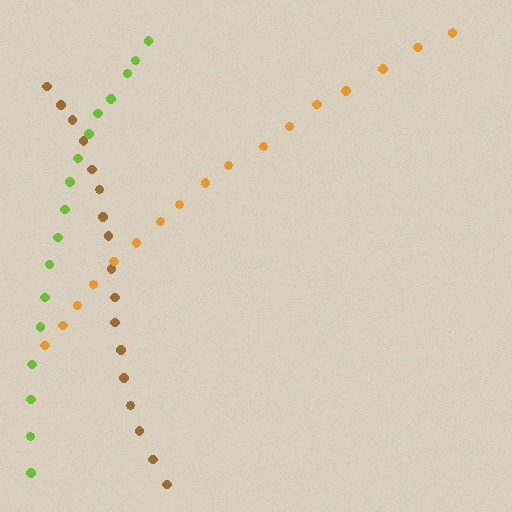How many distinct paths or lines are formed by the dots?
There are 3 distinct paths.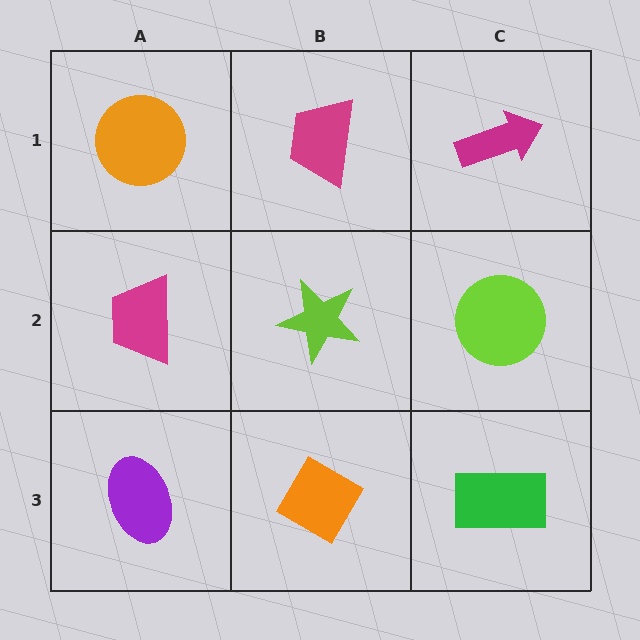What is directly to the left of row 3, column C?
An orange diamond.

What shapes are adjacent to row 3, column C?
A lime circle (row 2, column C), an orange diamond (row 3, column B).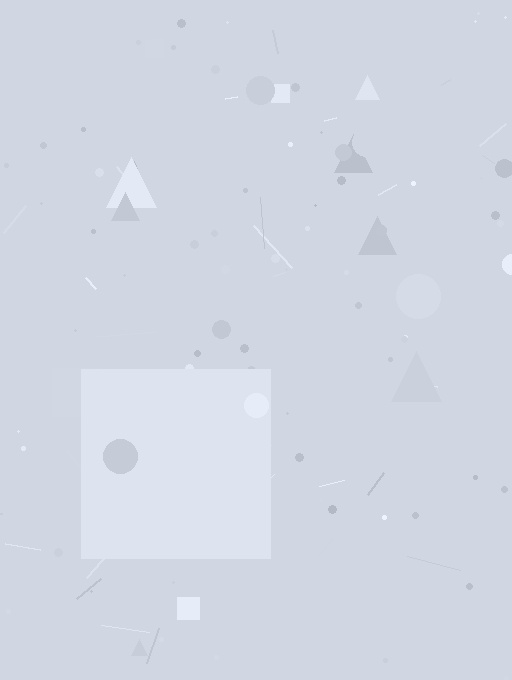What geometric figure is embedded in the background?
A square is embedded in the background.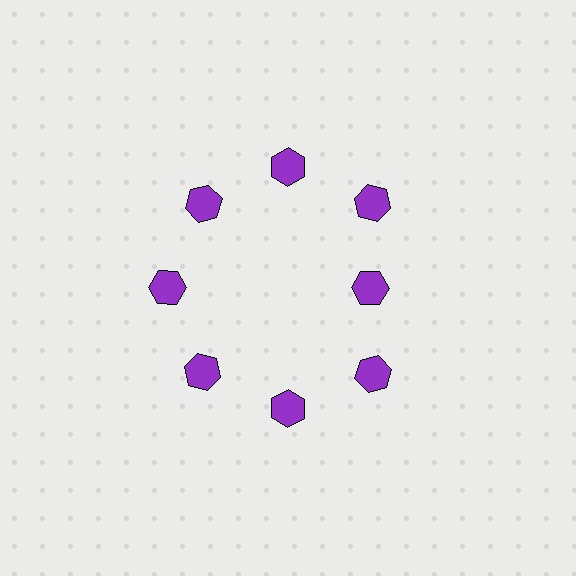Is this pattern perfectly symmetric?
No. The 8 purple hexagons are arranged in a ring, but one element near the 3 o'clock position is pulled inward toward the center, breaking the 8-fold rotational symmetry.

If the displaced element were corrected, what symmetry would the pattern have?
It would have 8-fold rotational symmetry — the pattern would map onto itself every 45 degrees.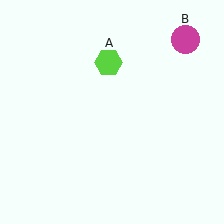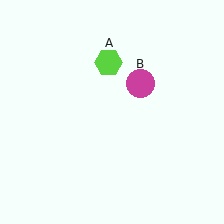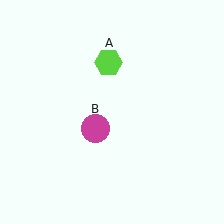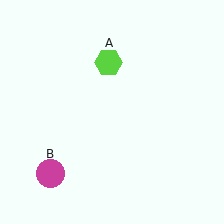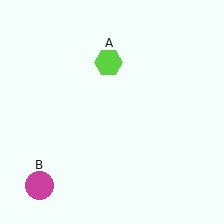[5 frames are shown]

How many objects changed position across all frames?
1 object changed position: magenta circle (object B).